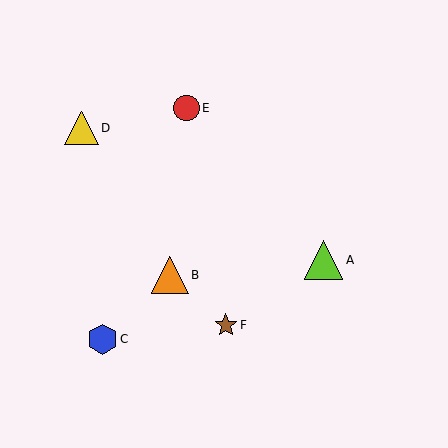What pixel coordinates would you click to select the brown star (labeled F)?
Click at (226, 325) to select the brown star F.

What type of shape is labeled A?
Shape A is a lime triangle.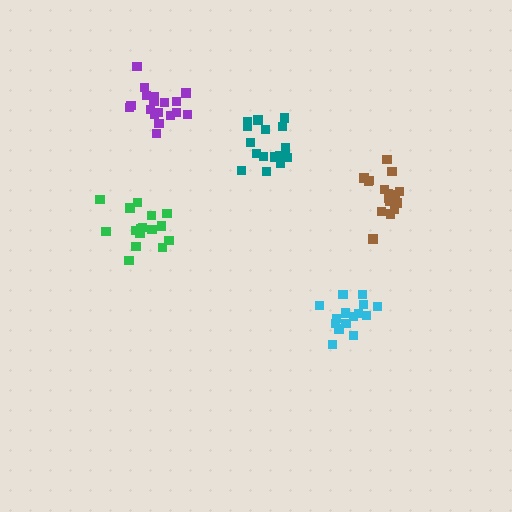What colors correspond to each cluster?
The clusters are colored: teal, brown, green, cyan, purple.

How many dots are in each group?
Group 1: 17 dots, Group 2: 17 dots, Group 3: 16 dots, Group 4: 16 dots, Group 5: 18 dots (84 total).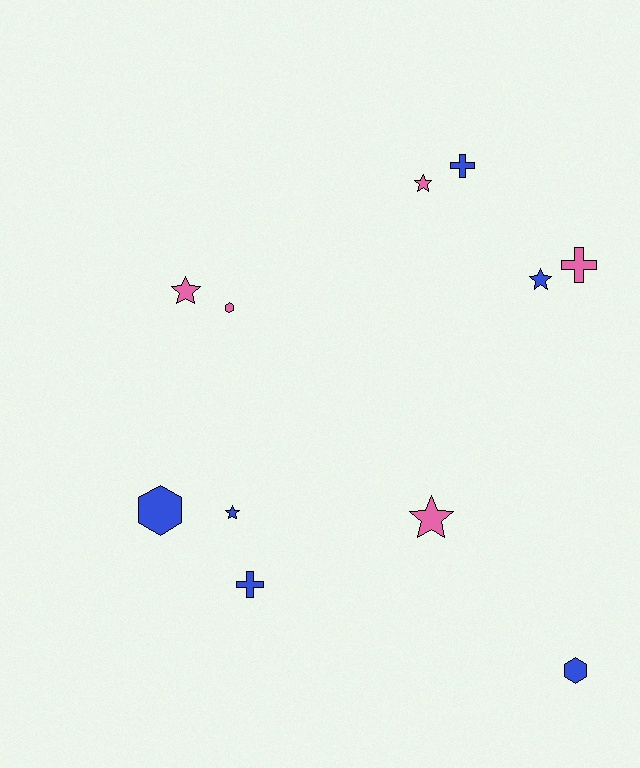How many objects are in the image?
There are 11 objects.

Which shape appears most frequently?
Star, with 5 objects.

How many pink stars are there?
There are 3 pink stars.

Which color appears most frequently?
Blue, with 6 objects.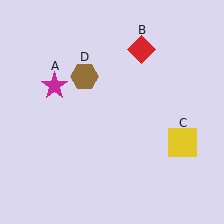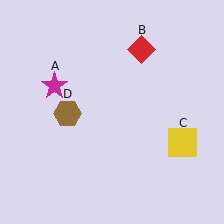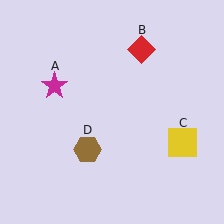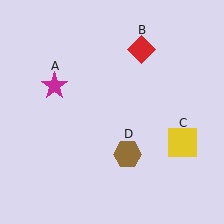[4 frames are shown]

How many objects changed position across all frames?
1 object changed position: brown hexagon (object D).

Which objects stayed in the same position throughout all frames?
Magenta star (object A) and red diamond (object B) and yellow square (object C) remained stationary.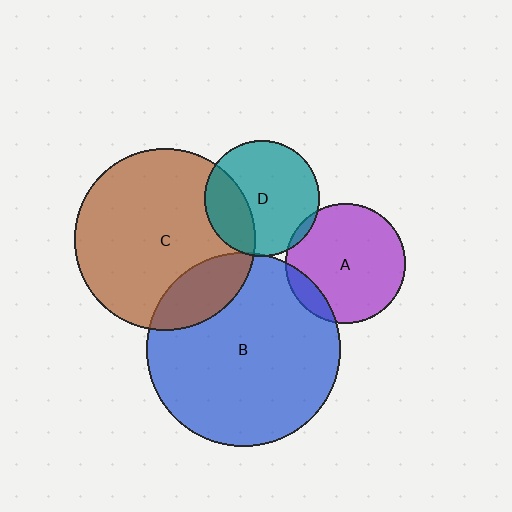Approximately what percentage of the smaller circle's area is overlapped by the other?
Approximately 30%.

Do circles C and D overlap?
Yes.